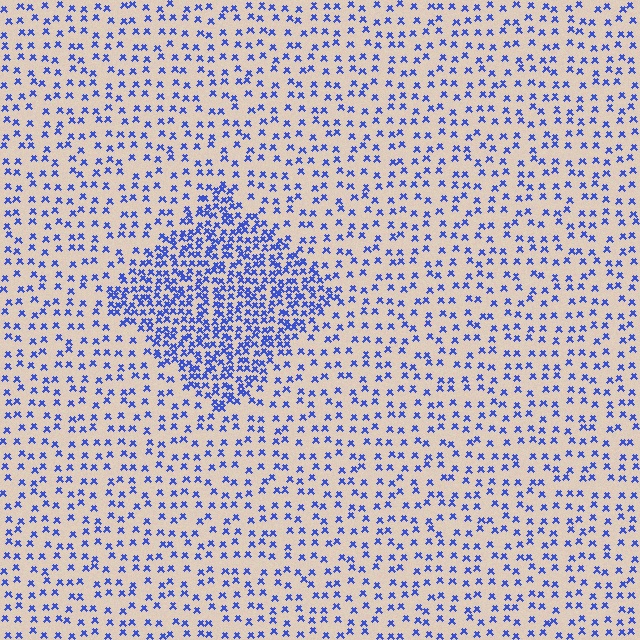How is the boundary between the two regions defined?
The boundary is defined by a change in element density (approximately 2.5x ratio). All elements are the same color, size, and shape.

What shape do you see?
I see a diamond.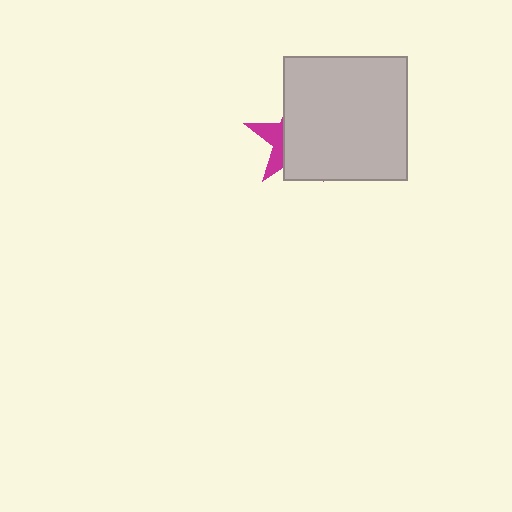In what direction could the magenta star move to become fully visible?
The magenta star could move left. That would shift it out from behind the light gray square entirely.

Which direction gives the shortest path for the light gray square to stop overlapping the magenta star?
Moving right gives the shortest separation.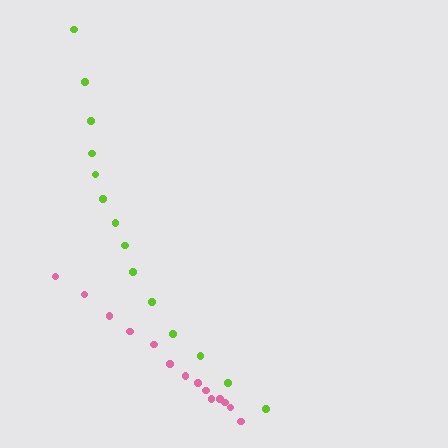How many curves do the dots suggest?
There are 2 distinct paths.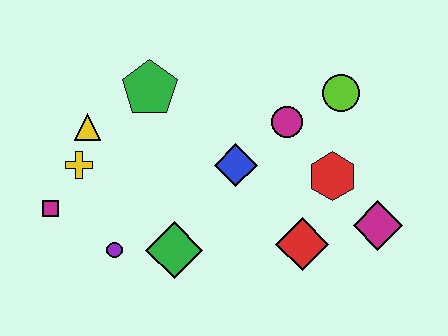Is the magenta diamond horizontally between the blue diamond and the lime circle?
No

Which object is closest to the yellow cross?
The yellow triangle is closest to the yellow cross.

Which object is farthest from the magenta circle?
The magenta square is farthest from the magenta circle.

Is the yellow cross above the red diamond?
Yes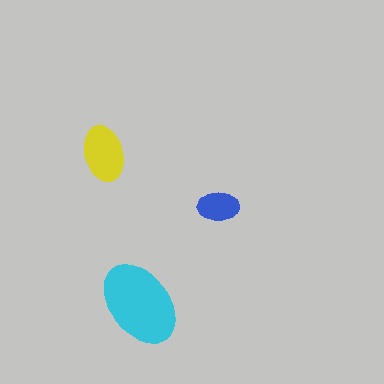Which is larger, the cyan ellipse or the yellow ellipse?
The cyan one.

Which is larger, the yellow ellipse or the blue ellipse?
The yellow one.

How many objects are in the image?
There are 3 objects in the image.